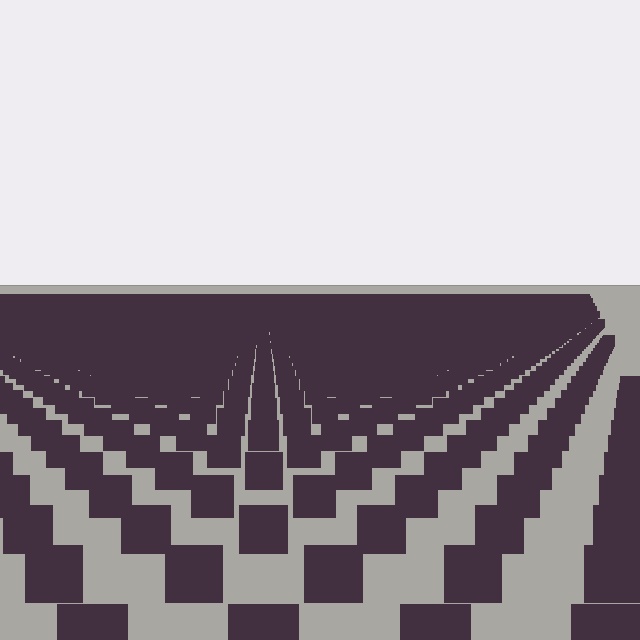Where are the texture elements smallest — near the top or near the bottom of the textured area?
Near the top.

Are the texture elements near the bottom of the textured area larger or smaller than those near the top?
Larger. Near the bottom, elements are closer to the viewer and appear at a bigger on-screen size.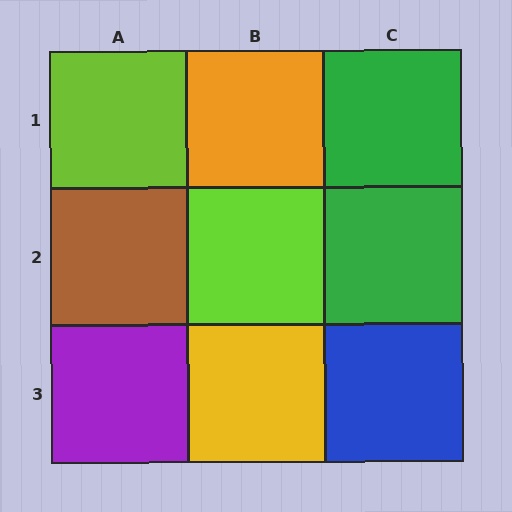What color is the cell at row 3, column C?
Blue.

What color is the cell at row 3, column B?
Yellow.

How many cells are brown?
1 cell is brown.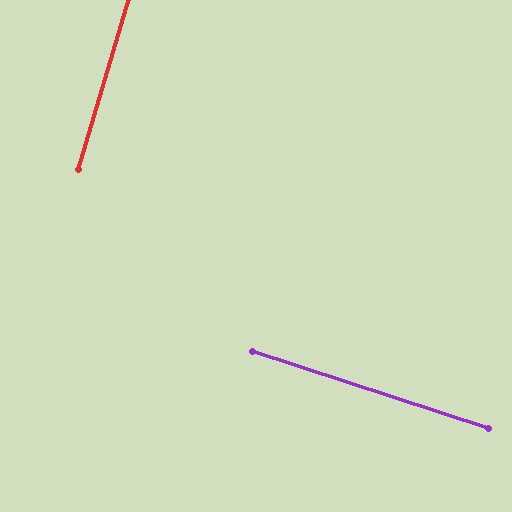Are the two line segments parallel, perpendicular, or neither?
Perpendicular — they meet at approximately 88°.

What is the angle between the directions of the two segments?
Approximately 88 degrees.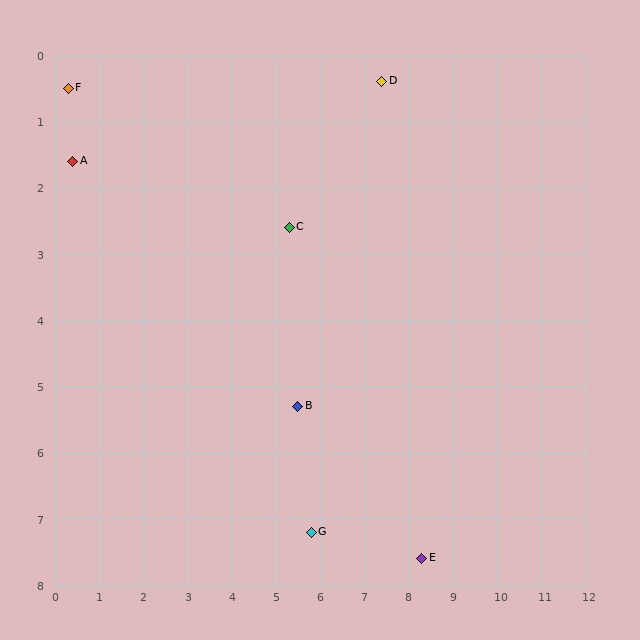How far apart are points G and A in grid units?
Points G and A are about 7.8 grid units apart.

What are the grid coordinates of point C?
Point C is at approximately (5.3, 2.6).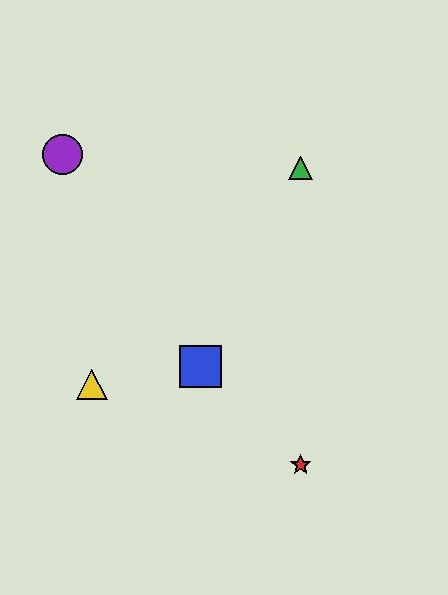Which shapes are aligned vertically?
The red star, the green triangle are aligned vertically.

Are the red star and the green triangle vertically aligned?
Yes, both are at x≈301.